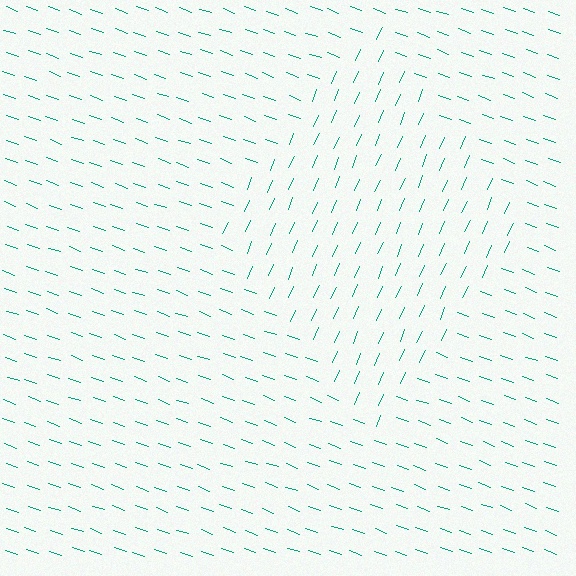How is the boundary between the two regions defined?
The boundary is defined purely by a change in line orientation (approximately 86 degrees difference). All lines are the same color and thickness.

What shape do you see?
I see a diamond.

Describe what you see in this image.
The image is filled with small teal line segments. A diamond region in the image has lines oriented differently from the surrounding lines, creating a visible texture boundary.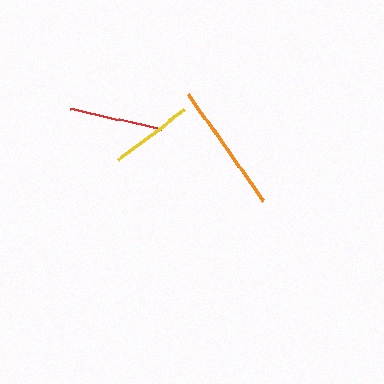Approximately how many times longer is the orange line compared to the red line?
The orange line is approximately 1.4 times the length of the red line.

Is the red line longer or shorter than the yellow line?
The red line is longer than the yellow line.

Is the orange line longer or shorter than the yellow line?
The orange line is longer than the yellow line.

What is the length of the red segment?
The red segment is approximately 93 pixels long.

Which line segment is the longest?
The orange line is the longest at approximately 131 pixels.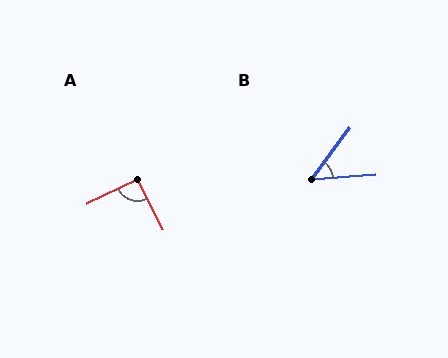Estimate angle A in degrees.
Approximately 91 degrees.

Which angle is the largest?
A, at approximately 91 degrees.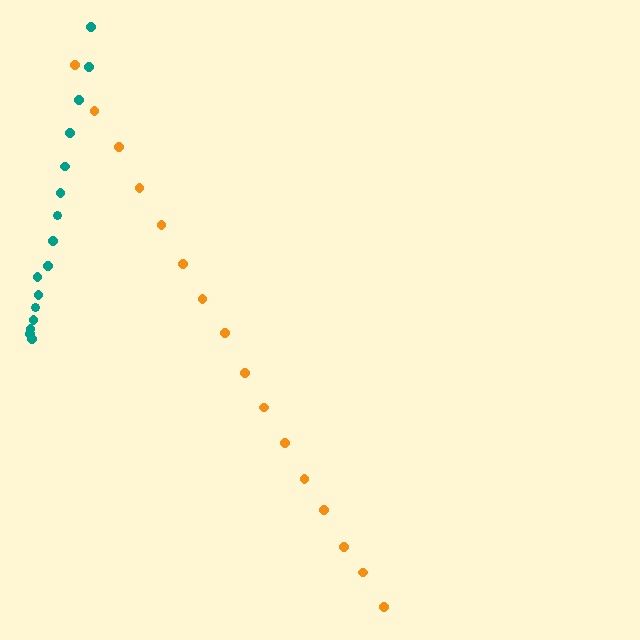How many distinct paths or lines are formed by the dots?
There are 2 distinct paths.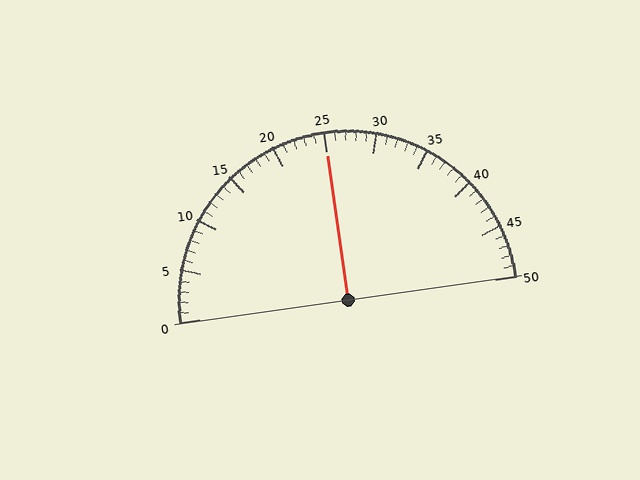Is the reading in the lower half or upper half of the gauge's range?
The reading is in the upper half of the range (0 to 50).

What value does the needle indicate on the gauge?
The needle indicates approximately 25.